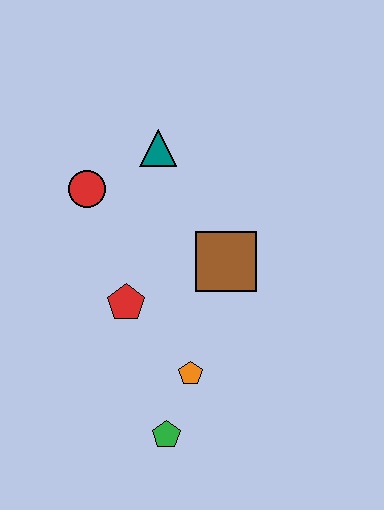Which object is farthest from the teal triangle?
The green pentagon is farthest from the teal triangle.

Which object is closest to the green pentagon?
The orange pentagon is closest to the green pentagon.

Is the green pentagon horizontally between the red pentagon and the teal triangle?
No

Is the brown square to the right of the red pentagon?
Yes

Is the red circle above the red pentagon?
Yes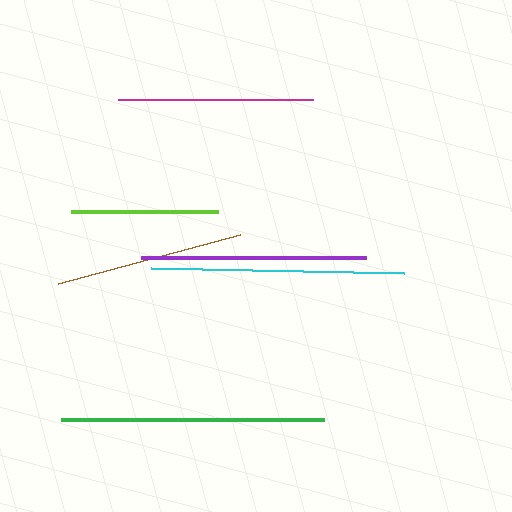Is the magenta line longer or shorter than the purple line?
The purple line is longer than the magenta line.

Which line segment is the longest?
The green line is the longest at approximately 263 pixels.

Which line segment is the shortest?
The lime line is the shortest at approximately 147 pixels.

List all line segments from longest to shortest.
From longest to shortest: green, cyan, purple, magenta, brown, lime.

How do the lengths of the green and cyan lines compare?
The green and cyan lines are approximately the same length.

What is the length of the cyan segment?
The cyan segment is approximately 253 pixels long.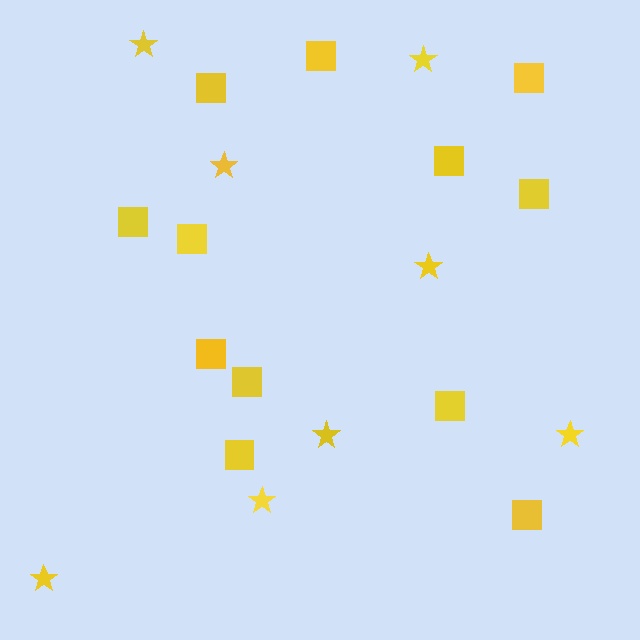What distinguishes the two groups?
There are 2 groups: one group of stars (8) and one group of squares (12).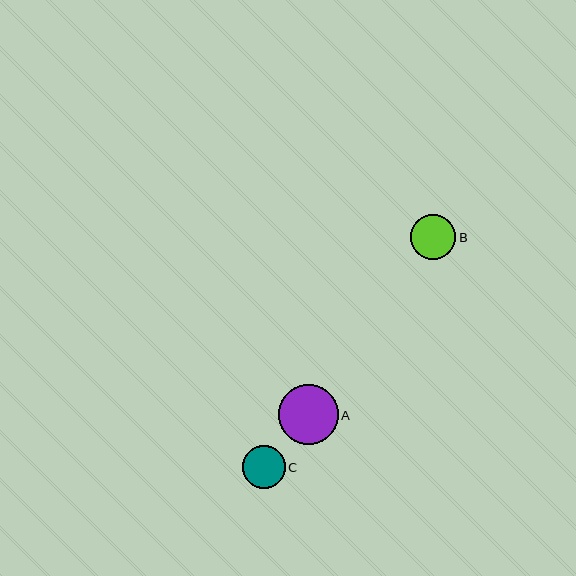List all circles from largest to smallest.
From largest to smallest: A, B, C.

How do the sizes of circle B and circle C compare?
Circle B and circle C are approximately the same size.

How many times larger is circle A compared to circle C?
Circle A is approximately 1.4 times the size of circle C.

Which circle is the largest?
Circle A is the largest with a size of approximately 59 pixels.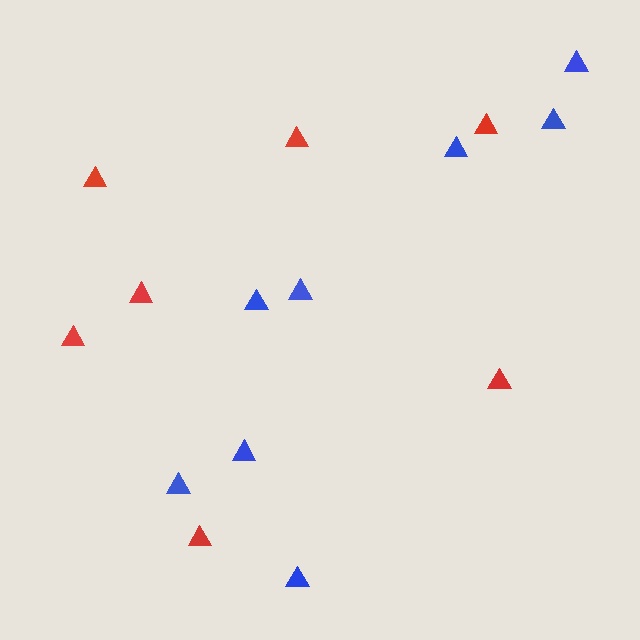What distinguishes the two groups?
There are 2 groups: one group of red triangles (7) and one group of blue triangles (8).